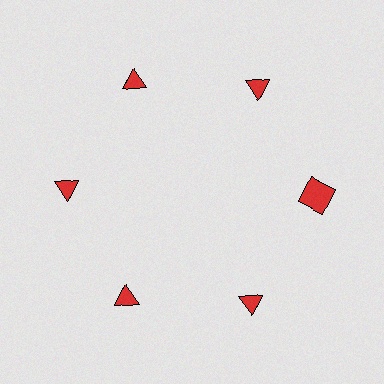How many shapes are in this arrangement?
There are 6 shapes arranged in a ring pattern.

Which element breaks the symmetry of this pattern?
The red square at roughly the 3 o'clock position breaks the symmetry. All other shapes are red triangles.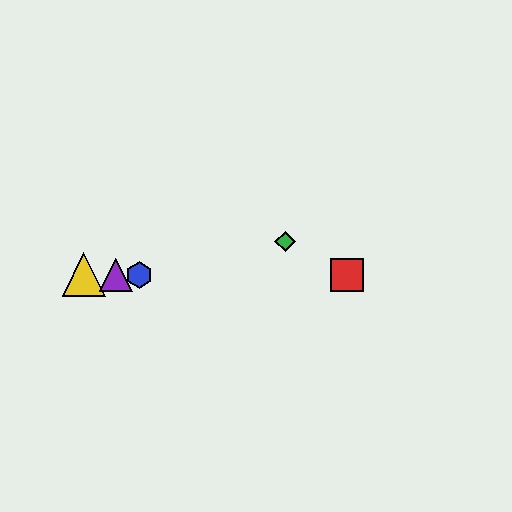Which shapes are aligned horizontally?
The red square, the blue hexagon, the yellow triangle, the purple triangle are aligned horizontally.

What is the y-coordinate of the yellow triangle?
The yellow triangle is at y≈275.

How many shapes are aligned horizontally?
4 shapes (the red square, the blue hexagon, the yellow triangle, the purple triangle) are aligned horizontally.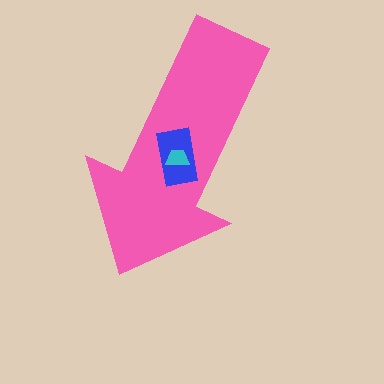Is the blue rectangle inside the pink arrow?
Yes.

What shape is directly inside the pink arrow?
The blue rectangle.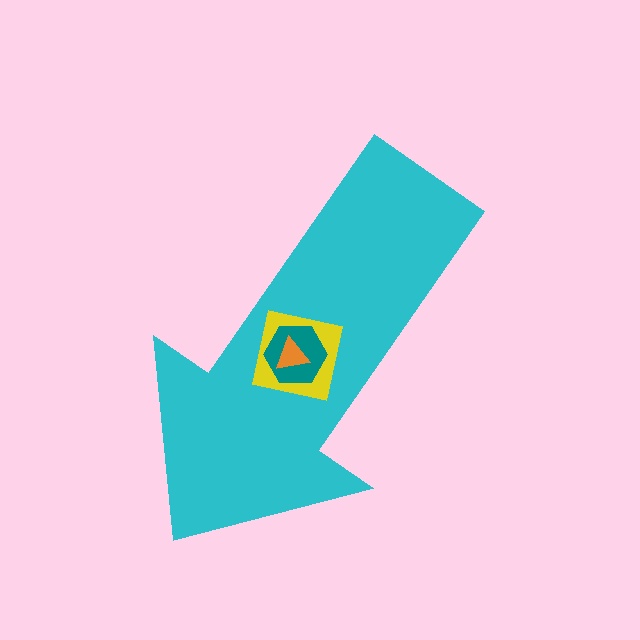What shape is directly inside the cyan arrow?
The yellow square.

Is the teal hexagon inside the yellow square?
Yes.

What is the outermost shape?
The cyan arrow.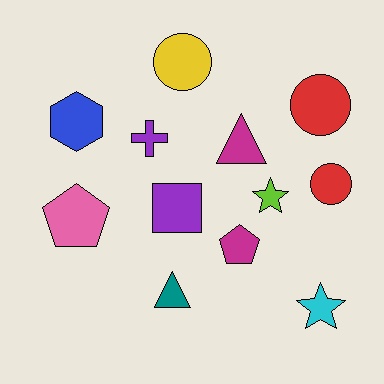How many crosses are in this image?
There is 1 cross.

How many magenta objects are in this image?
There are 2 magenta objects.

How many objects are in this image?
There are 12 objects.